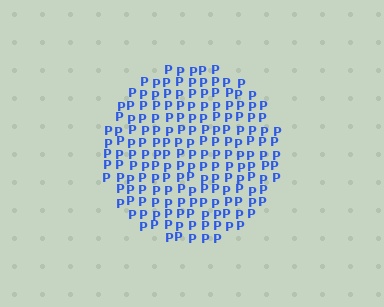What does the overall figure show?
The overall figure shows a circle.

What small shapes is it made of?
It is made of small letter P's.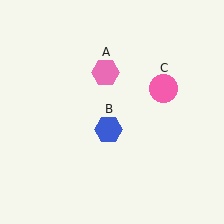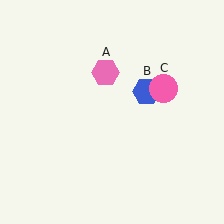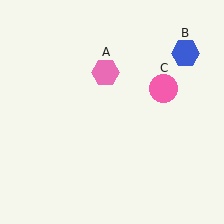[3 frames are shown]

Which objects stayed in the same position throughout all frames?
Pink hexagon (object A) and pink circle (object C) remained stationary.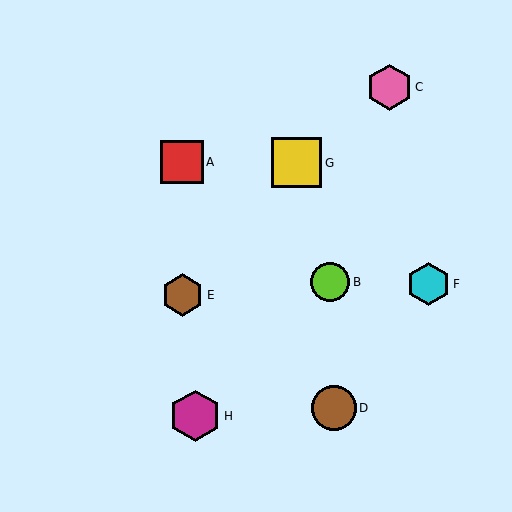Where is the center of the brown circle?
The center of the brown circle is at (334, 408).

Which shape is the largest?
The magenta hexagon (labeled H) is the largest.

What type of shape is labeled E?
Shape E is a brown hexagon.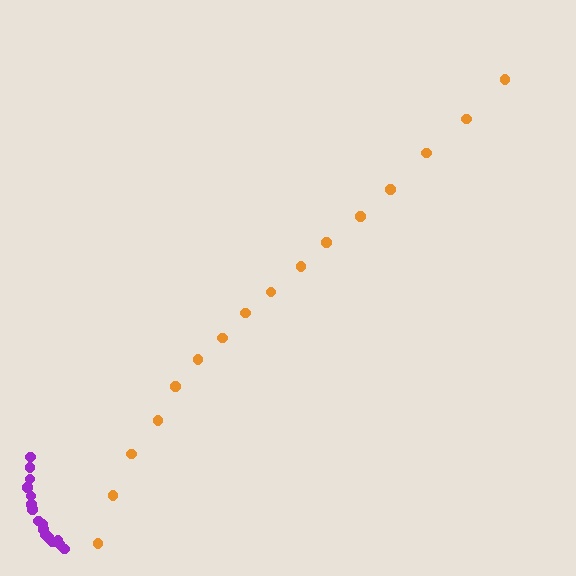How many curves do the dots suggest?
There are 2 distinct paths.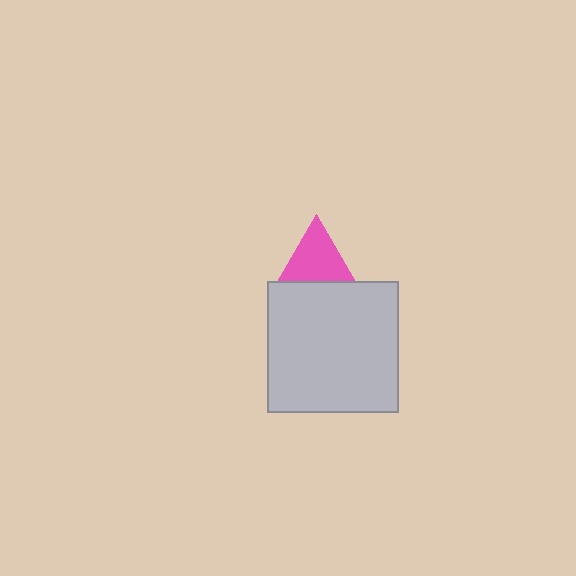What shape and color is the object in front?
The object in front is a light gray square.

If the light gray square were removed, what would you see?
You would see the complete pink triangle.